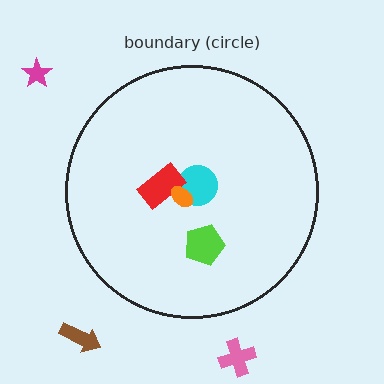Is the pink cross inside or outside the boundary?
Outside.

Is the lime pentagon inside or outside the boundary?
Inside.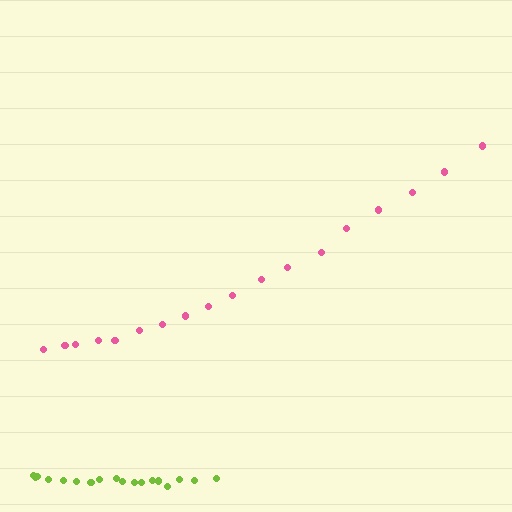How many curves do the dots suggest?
There are 2 distinct paths.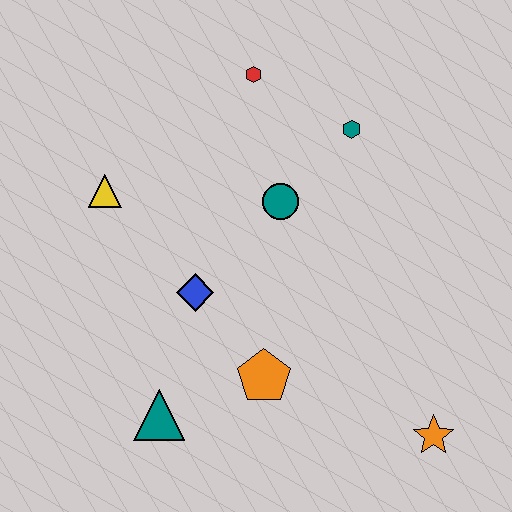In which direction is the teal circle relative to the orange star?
The teal circle is above the orange star.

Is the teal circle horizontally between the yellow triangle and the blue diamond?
No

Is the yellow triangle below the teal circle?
No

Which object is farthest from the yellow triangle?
The orange star is farthest from the yellow triangle.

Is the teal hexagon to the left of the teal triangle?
No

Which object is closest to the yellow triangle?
The blue diamond is closest to the yellow triangle.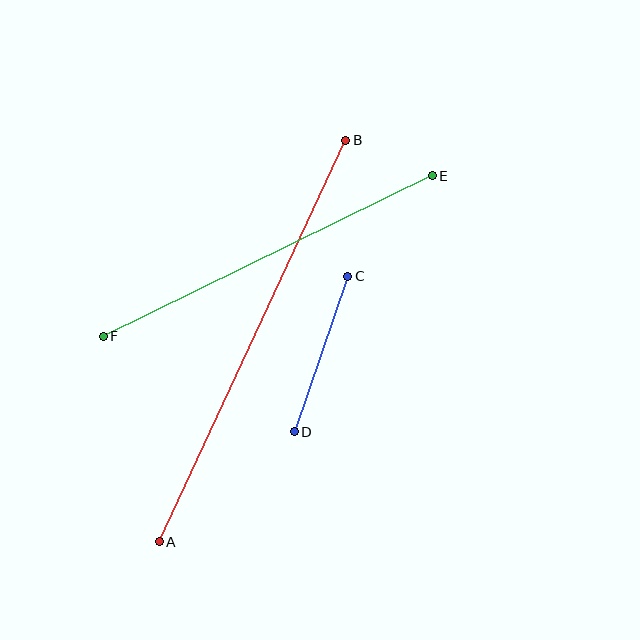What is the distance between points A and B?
The distance is approximately 443 pixels.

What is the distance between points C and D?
The distance is approximately 165 pixels.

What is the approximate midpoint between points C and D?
The midpoint is at approximately (321, 354) pixels.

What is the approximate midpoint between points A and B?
The midpoint is at approximately (252, 341) pixels.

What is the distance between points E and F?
The distance is approximately 366 pixels.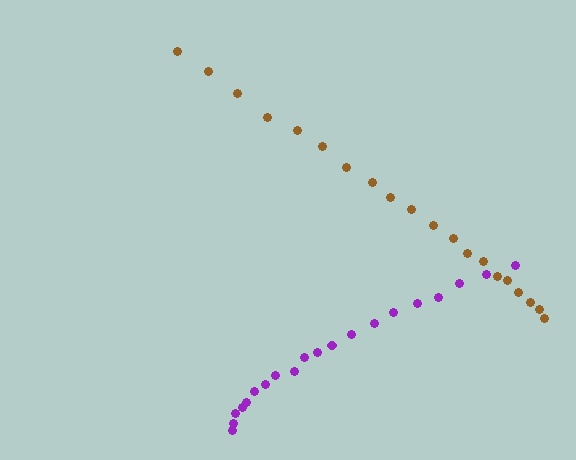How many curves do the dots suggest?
There are 2 distinct paths.